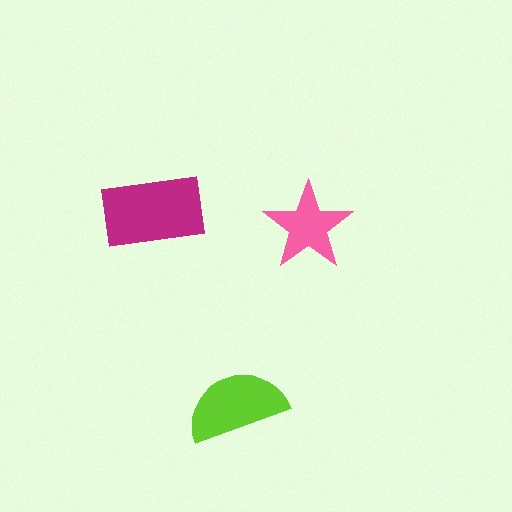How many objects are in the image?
There are 3 objects in the image.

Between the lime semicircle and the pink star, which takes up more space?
The lime semicircle.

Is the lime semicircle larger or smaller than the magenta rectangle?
Smaller.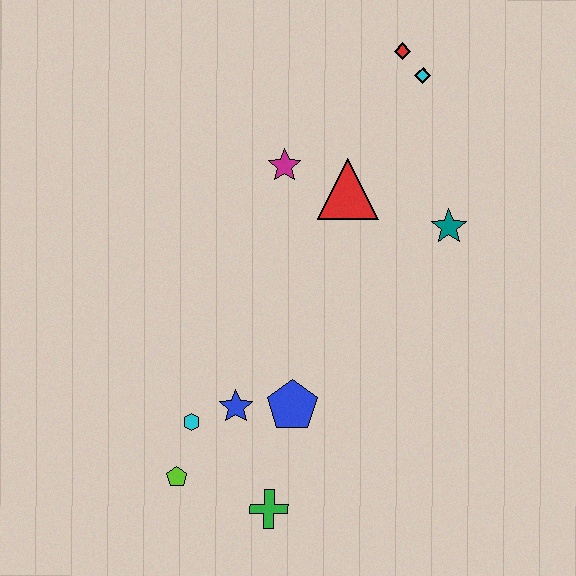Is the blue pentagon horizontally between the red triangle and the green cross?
Yes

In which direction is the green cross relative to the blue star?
The green cross is below the blue star.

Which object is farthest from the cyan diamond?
The lime pentagon is farthest from the cyan diamond.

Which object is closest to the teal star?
The red triangle is closest to the teal star.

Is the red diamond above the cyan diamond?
Yes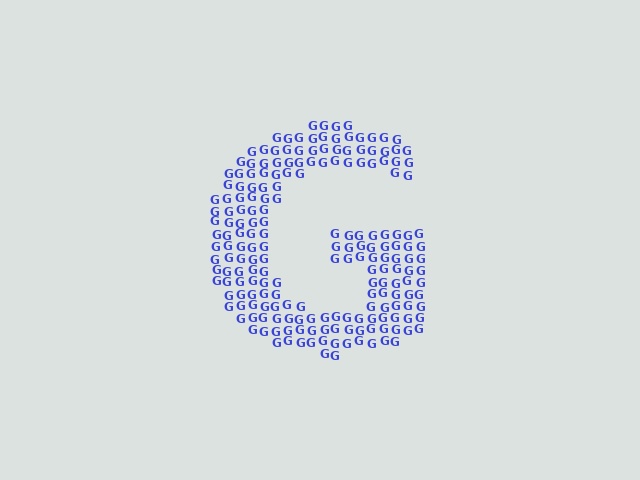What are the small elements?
The small elements are letter G's.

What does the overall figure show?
The overall figure shows the letter G.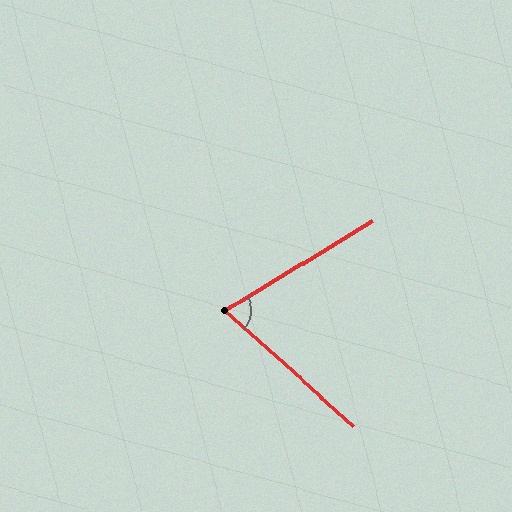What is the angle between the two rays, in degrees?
Approximately 73 degrees.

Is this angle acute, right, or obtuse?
It is acute.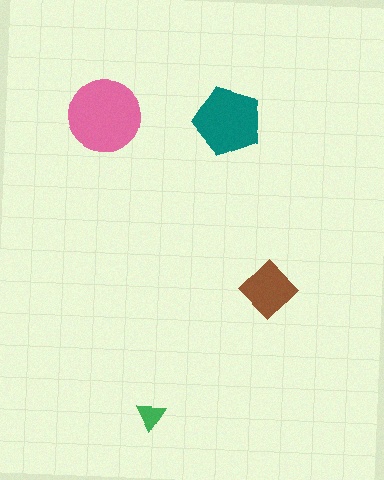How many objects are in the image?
There are 4 objects in the image.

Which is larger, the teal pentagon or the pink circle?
The pink circle.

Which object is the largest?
The pink circle.